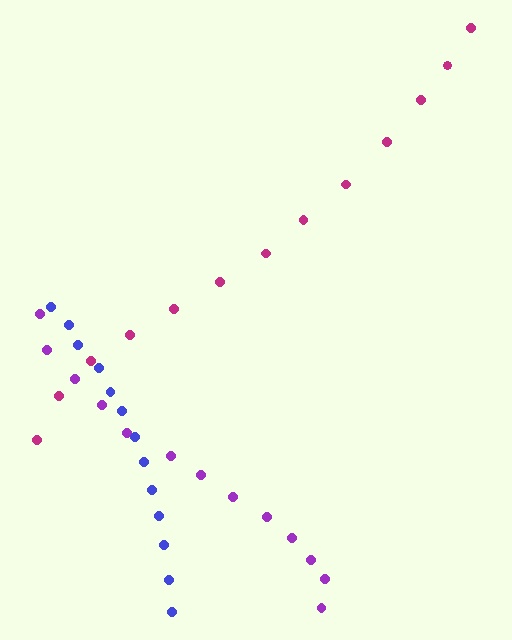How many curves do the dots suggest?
There are 3 distinct paths.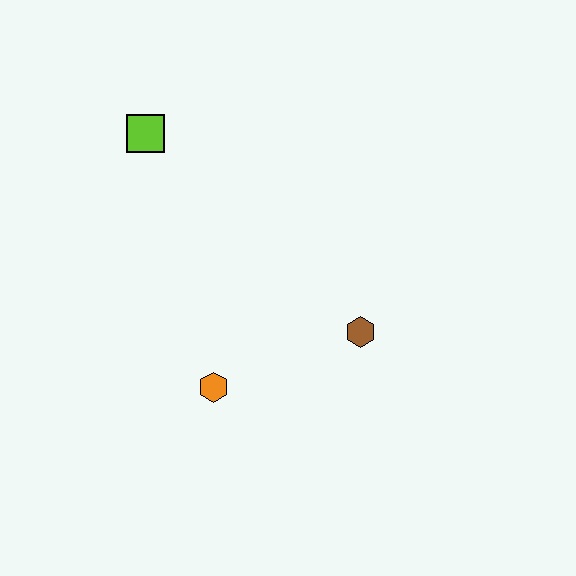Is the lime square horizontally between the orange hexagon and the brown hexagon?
No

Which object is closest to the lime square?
The orange hexagon is closest to the lime square.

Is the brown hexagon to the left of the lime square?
No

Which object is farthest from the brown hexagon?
The lime square is farthest from the brown hexagon.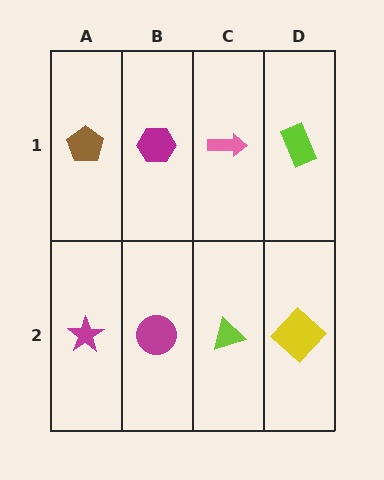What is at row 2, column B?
A magenta circle.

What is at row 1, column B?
A magenta hexagon.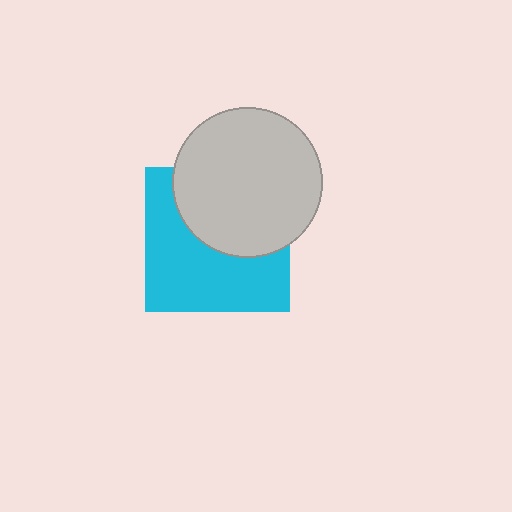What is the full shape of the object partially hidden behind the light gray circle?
The partially hidden object is a cyan square.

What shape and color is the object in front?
The object in front is a light gray circle.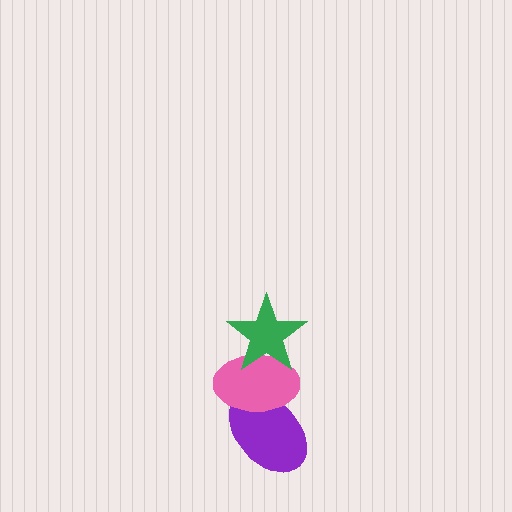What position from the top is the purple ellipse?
The purple ellipse is 3rd from the top.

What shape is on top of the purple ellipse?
The pink ellipse is on top of the purple ellipse.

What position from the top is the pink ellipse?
The pink ellipse is 2nd from the top.